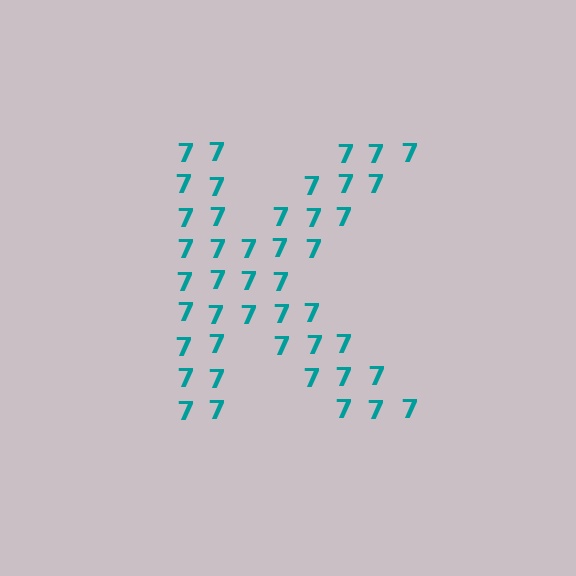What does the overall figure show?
The overall figure shows the letter K.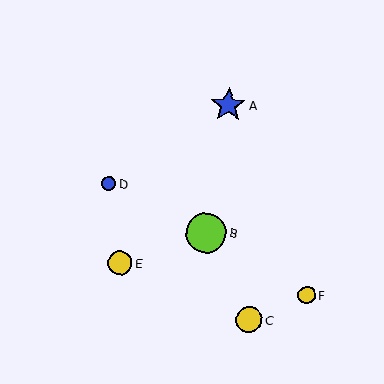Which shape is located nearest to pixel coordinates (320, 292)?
The yellow circle (labeled F) at (307, 296) is nearest to that location.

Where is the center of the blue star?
The center of the blue star is at (228, 105).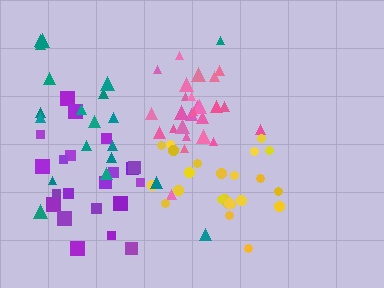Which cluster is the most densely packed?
Pink.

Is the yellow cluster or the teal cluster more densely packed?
Yellow.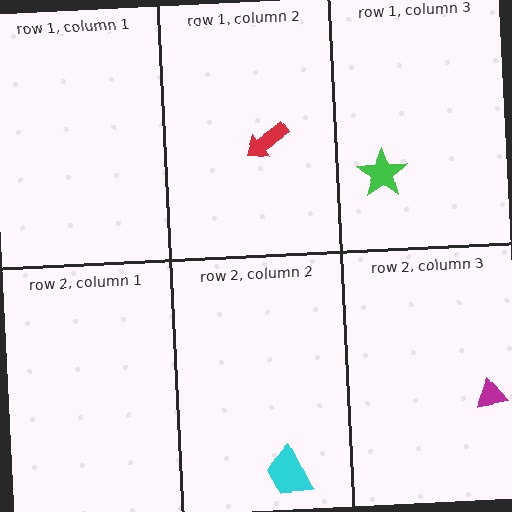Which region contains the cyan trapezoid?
The row 2, column 2 region.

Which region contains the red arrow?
The row 1, column 2 region.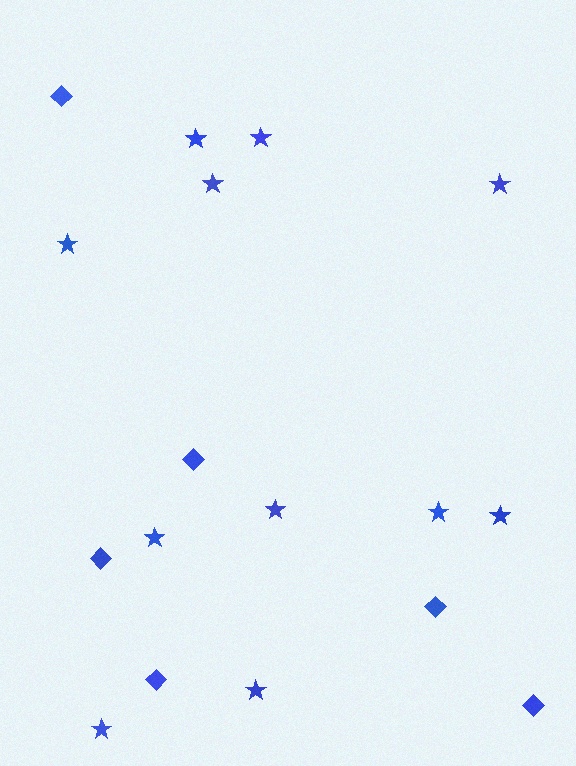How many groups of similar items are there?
There are 2 groups: one group of stars (11) and one group of diamonds (6).